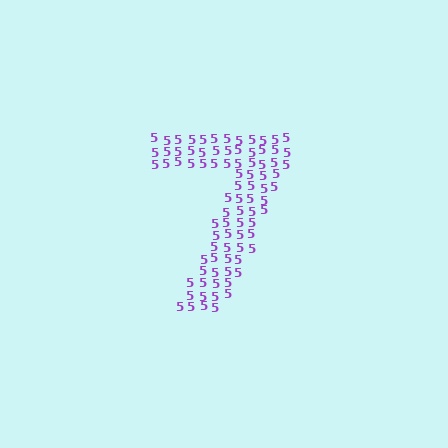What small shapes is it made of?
It is made of small digit 5's.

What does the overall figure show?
The overall figure shows the digit 7.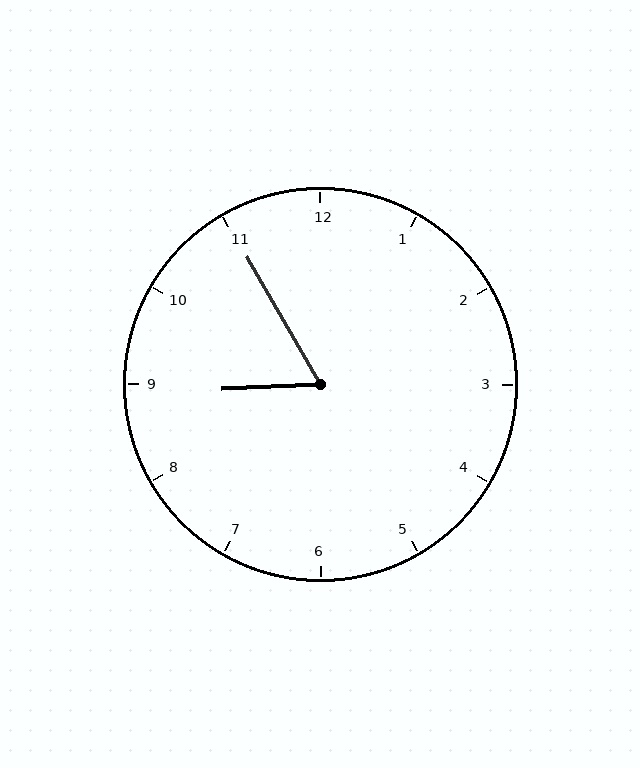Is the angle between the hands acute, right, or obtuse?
It is acute.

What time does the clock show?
8:55.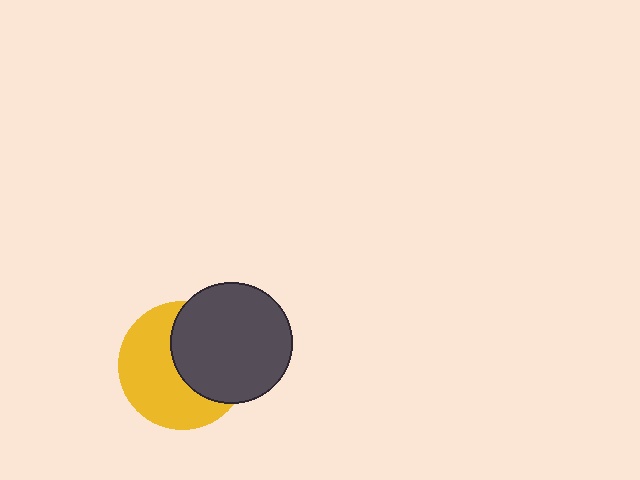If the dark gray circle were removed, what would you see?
You would see the complete yellow circle.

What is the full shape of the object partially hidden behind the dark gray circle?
The partially hidden object is a yellow circle.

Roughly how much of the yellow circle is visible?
About half of it is visible (roughly 55%).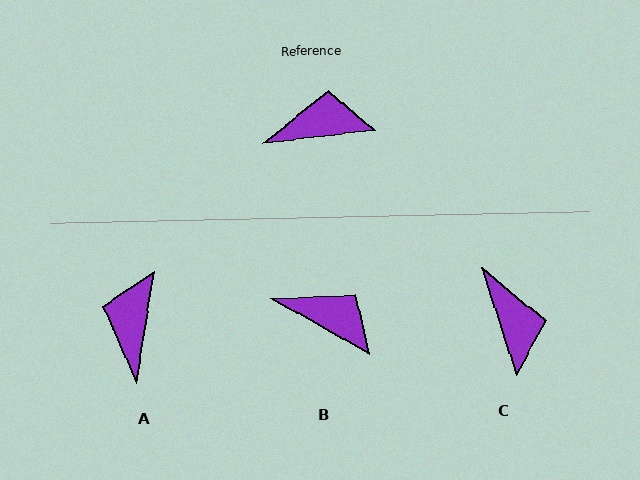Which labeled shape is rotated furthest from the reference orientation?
C, about 78 degrees away.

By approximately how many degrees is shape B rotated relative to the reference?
Approximately 36 degrees clockwise.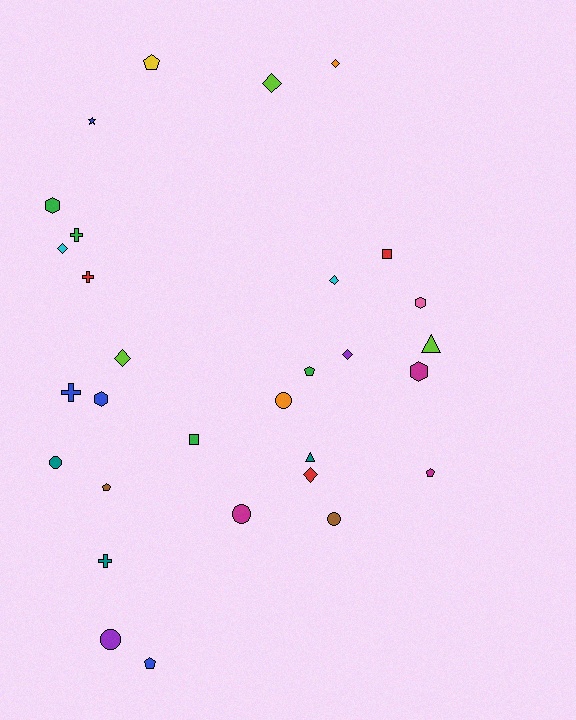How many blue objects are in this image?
There are 4 blue objects.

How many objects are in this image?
There are 30 objects.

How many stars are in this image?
There is 1 star.